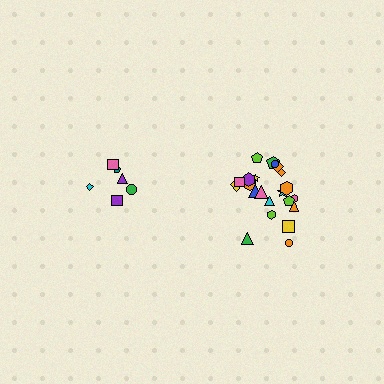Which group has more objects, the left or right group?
The right group.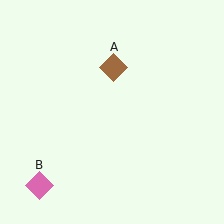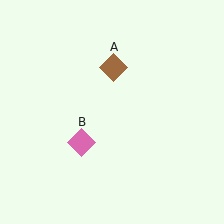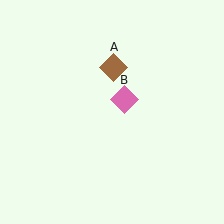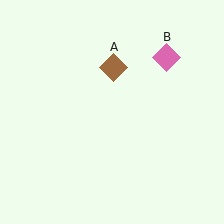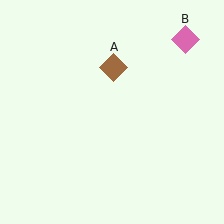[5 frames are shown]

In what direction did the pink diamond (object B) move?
The pink diamond (object B) moved up and to the right.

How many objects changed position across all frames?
1 object changed position: pink diamond (object B).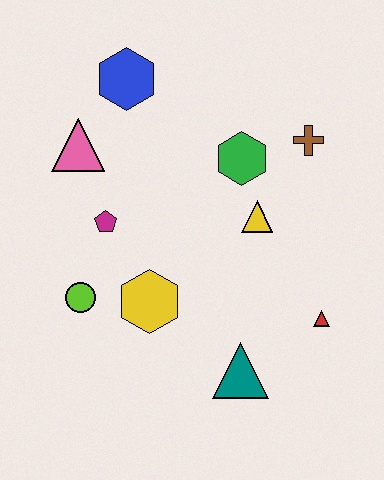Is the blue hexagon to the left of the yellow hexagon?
Yes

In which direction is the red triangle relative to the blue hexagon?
The red triangle is below the blue hexagon.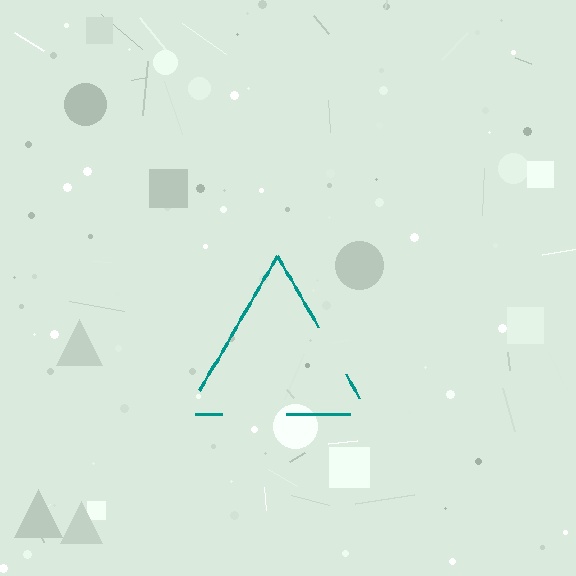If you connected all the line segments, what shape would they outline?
They would outline a triangle.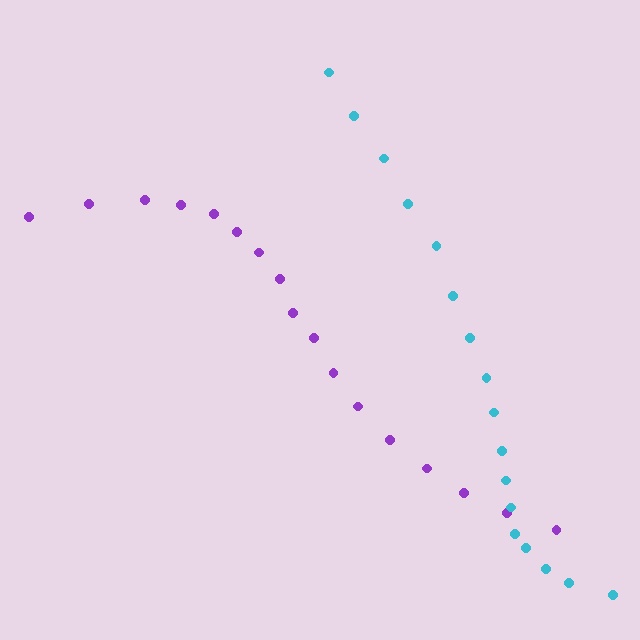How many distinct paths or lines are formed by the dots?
There are 2 distinct paths.